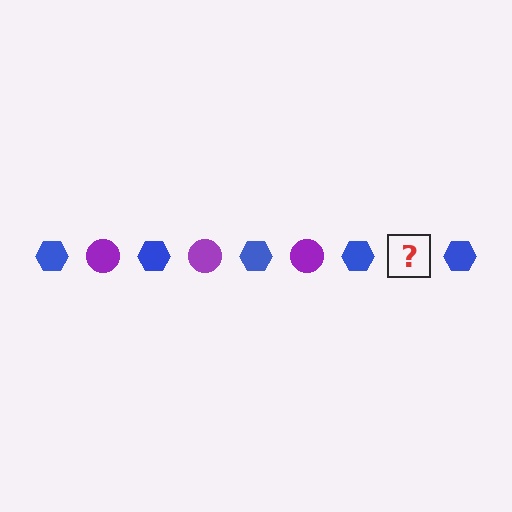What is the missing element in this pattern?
The missing element is a purple circle.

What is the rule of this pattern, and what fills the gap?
The rule is that the pattern alternates between blue hexagon and purple circle. The gap should be filled with a purple circle.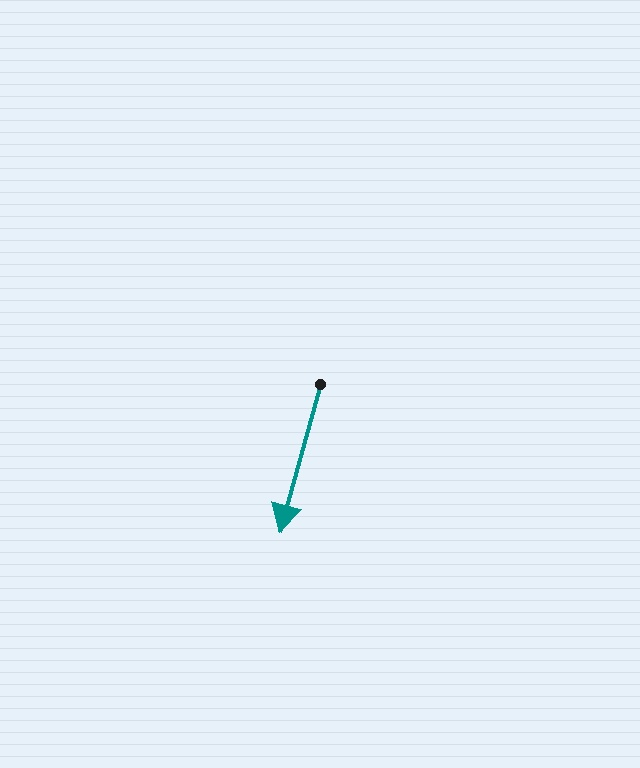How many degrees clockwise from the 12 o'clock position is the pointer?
Approximately 195 degrees.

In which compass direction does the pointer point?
South.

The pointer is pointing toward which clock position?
Roughly 7 o'clock.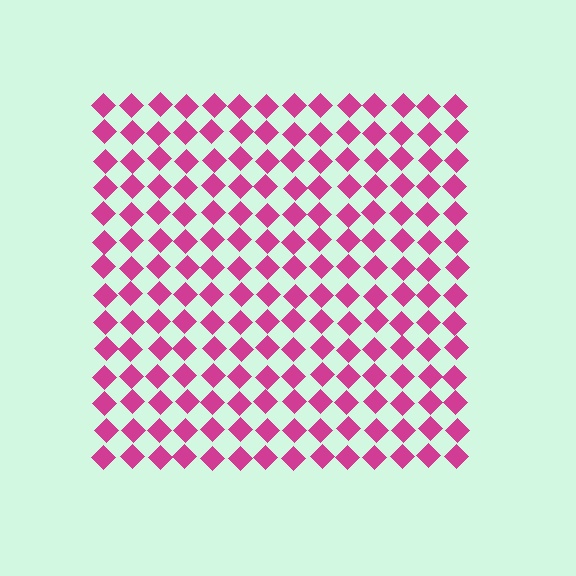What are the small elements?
The small elements are diamonds.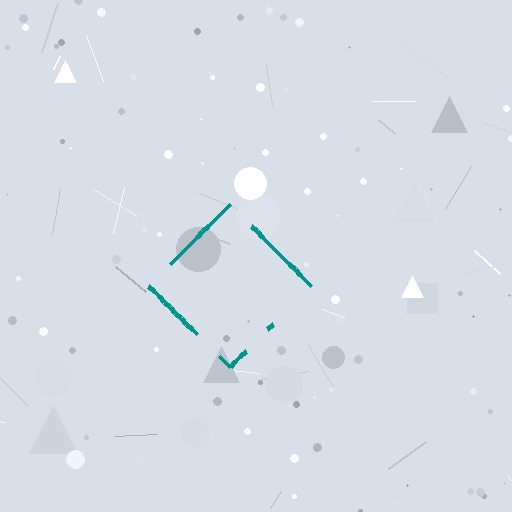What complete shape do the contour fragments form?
The contour fragments form a diamond.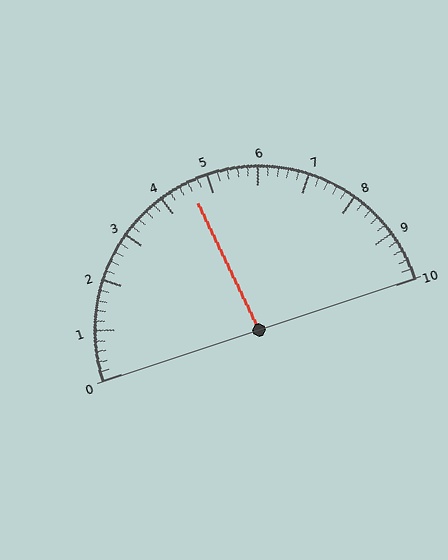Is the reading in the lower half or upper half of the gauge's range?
The reading is in the lower half of the range (0 to 10).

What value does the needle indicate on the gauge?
The needle indicates approximately 4.6.